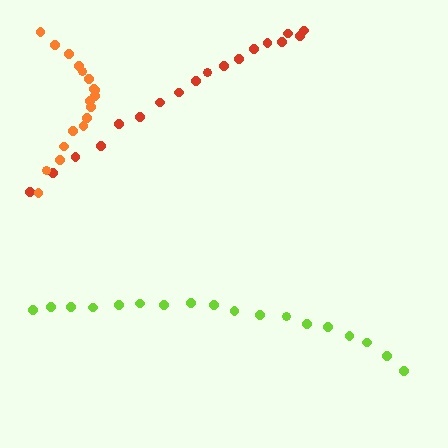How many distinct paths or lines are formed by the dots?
There are 3 distinct paths.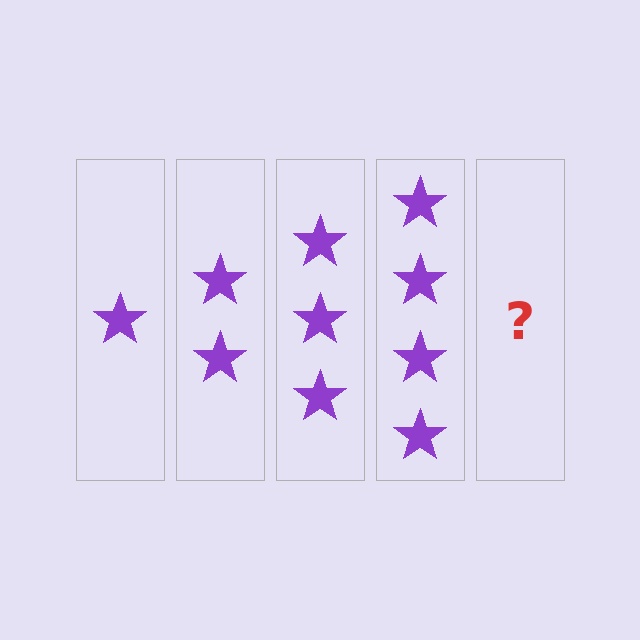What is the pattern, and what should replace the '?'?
The pattern is that each step adds one more star. The '?' should be 5 stars.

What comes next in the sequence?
The next element should be 5 stars.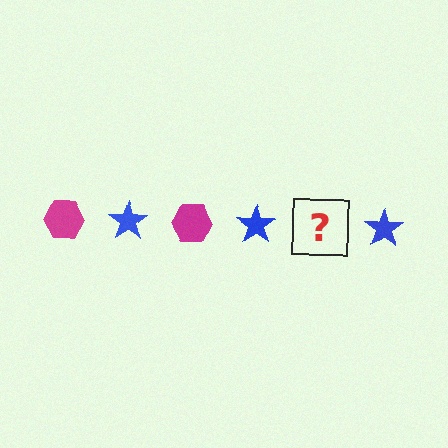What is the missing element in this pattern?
The missing element is a magenta hexagon.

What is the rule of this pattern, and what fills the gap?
The rule is that the pattern alternates between magenta hexagon and blue star. The gap should be filled with a magenta hexagon.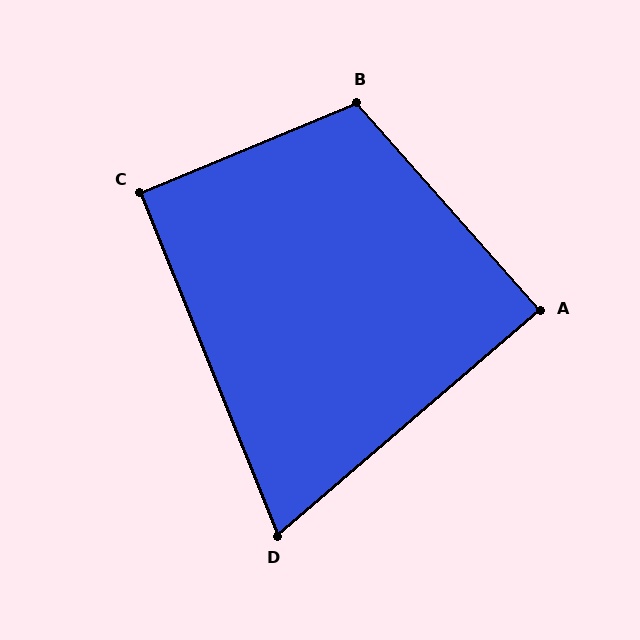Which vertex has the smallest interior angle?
D, at approximately 71 degrees.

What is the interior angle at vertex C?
Approximately 91 degrees (approximately right).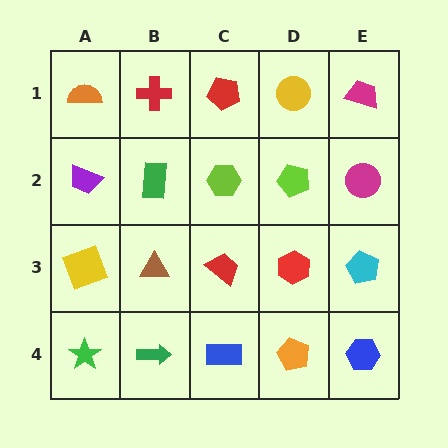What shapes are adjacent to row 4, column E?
A cyan pentagon (row 3, column E), an orange pentagon (row 4, column D).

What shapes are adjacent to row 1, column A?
A purple trapezoid (row 2, column A), a red cross (row 1, column B).